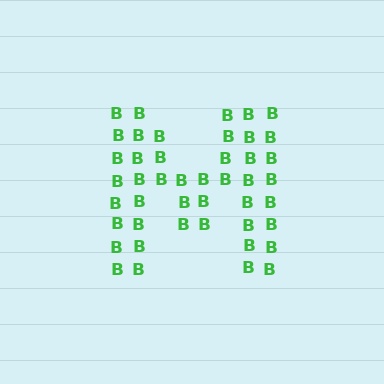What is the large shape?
The large shape is the letter M.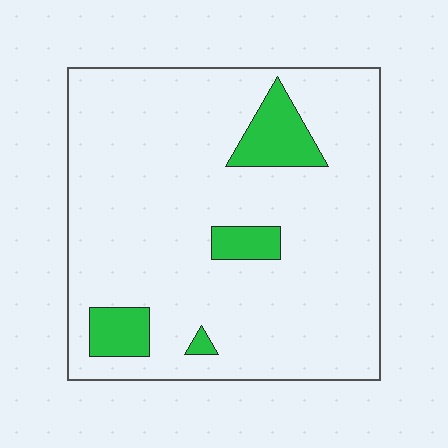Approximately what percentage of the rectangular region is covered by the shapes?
Approximately 10%.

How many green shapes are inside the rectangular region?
4.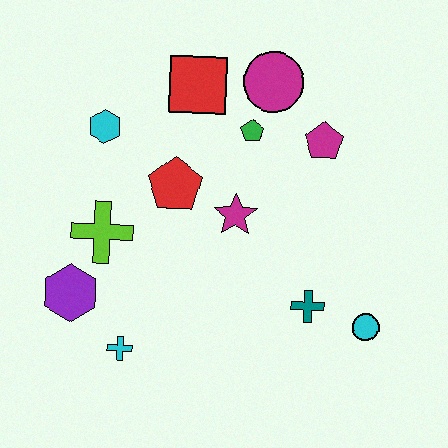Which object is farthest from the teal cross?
The cyan hexagon is farthest from the teal cross.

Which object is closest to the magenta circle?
The green pentagon is closest to the magenta circle.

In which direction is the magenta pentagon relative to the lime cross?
The magenta pentagon is to the right of the lime cross.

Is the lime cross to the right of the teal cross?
No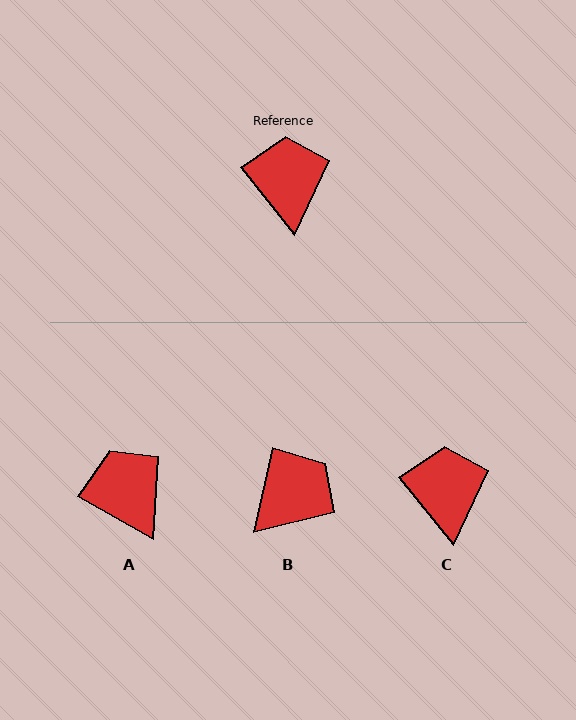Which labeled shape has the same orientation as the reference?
C.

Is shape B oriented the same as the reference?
No, it is off by about 52 degrees.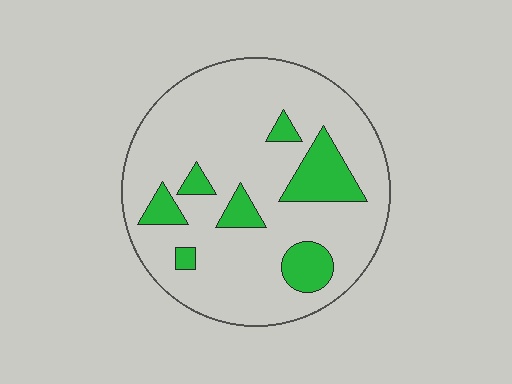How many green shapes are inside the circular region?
7.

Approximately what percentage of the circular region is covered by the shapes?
Approximately 15%.